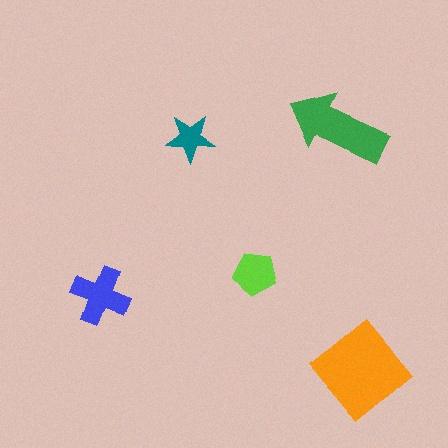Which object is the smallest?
The teal star.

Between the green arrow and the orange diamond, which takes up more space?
The orange diamond.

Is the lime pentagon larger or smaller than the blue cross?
Smaller.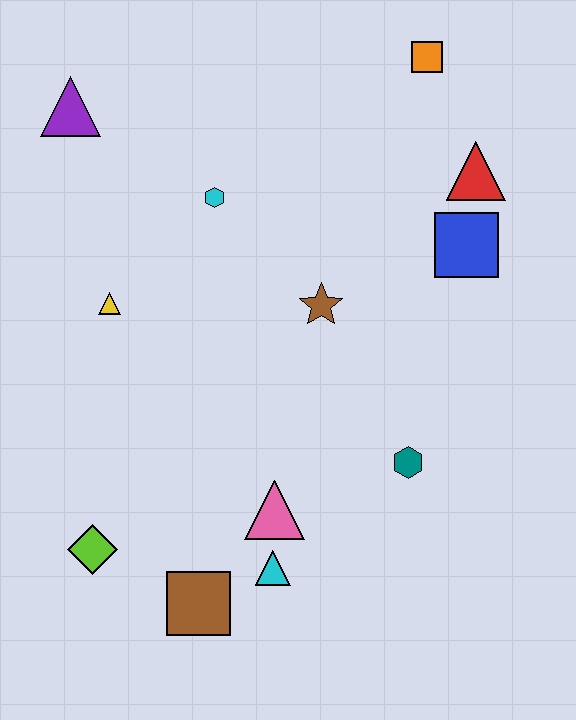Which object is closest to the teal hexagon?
The pink triangle is closest to the teal hexagon.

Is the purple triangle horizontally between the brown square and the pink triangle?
No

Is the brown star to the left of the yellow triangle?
No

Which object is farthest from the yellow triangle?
The orange square is farthest from the yellow triangle.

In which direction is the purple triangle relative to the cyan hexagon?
The purple triangle is to the left of the cyan hexagon.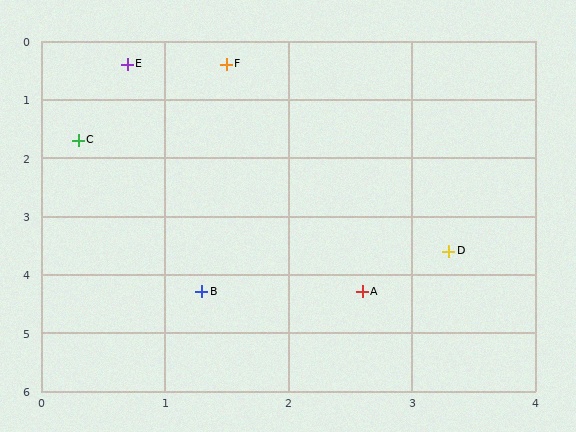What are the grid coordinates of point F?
Point F is at approximately (1.5, 0.4).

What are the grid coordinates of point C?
Point C is at approximately (0.3, 1.7).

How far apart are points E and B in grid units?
Points E and B are about 3.9 grid units apart.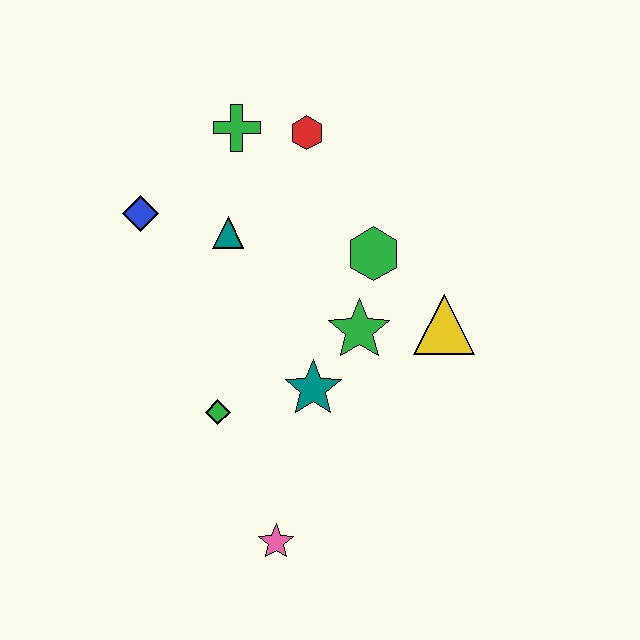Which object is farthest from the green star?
The blue diamond is farthest from the green star.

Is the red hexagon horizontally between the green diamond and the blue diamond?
No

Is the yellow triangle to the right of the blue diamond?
Yes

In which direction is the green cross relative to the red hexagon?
The green cross is to the left of the red hexagon.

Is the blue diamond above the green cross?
No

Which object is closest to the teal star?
The green star is closest to the teal star.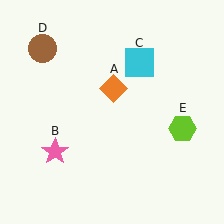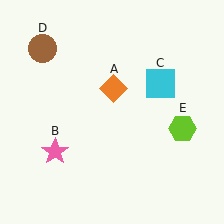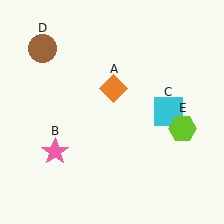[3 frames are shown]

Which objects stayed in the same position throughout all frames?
Orange diamond (object A) and pink star (object B) and brown circle (object D) and lime hexagon (object E) remained stationary.